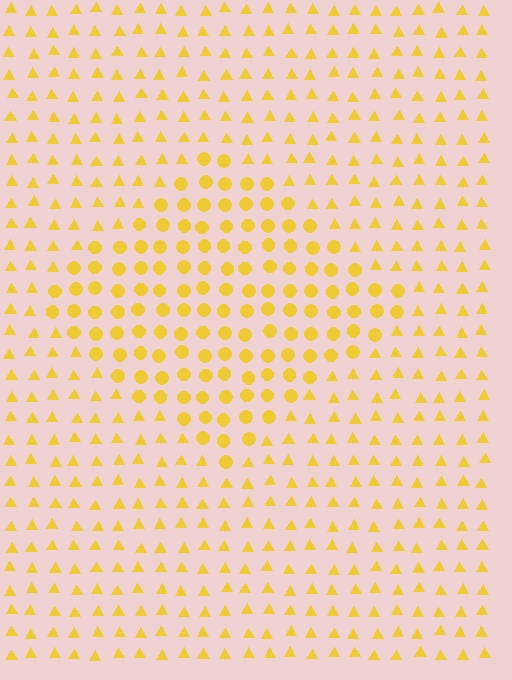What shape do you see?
I see a diamond.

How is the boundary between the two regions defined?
The boundary is defined by a change in element shape: circles inside vs. triangles outside. All elements share the same color and spacing.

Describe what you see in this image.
The image is filled with small yellow elements arranged in a uniform grid. A diamond-shaped region contains circles, while the surrounding area contains triangles. The boundary is defined purely by the change in element shape.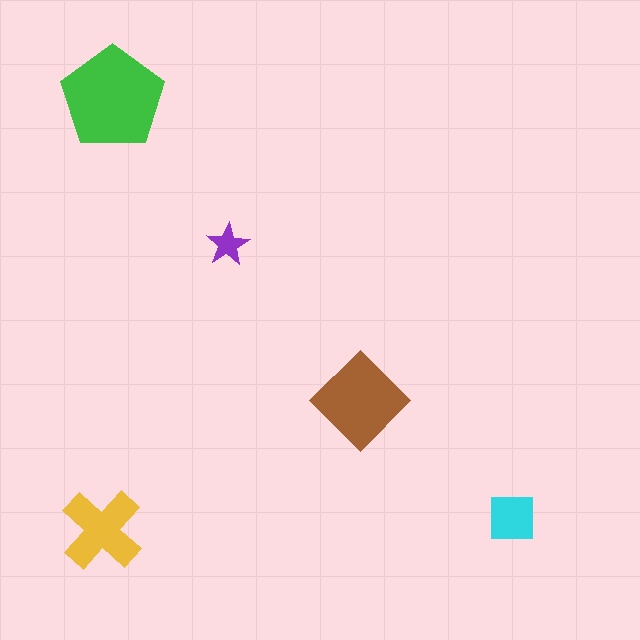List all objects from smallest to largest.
The purple star, the cyan square, the yellow cross, the brown diamond, the green pentagon.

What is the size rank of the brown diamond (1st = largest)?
2nd.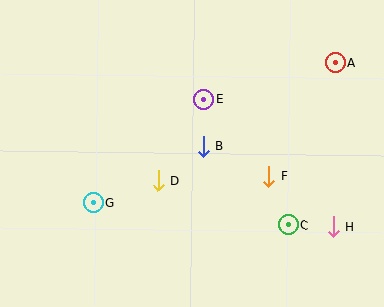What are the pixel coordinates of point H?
Point H is at (333, 226).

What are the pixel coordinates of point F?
Point F is at (269, 176).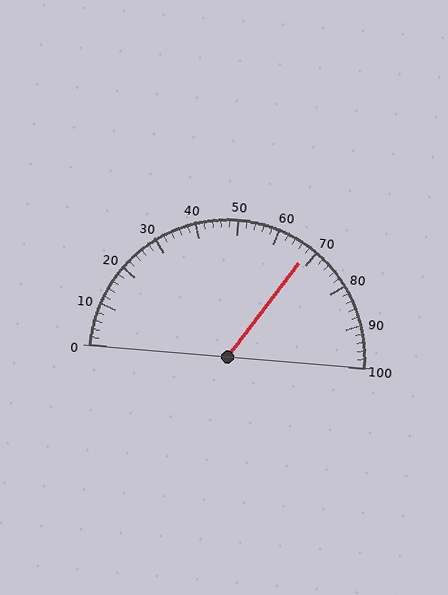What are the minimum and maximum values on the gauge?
The gauge ranges from 0 to 100.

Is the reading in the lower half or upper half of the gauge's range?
The reading is in the upper half of the range (0 to 100).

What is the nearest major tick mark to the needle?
The nearest major tick mark is 70.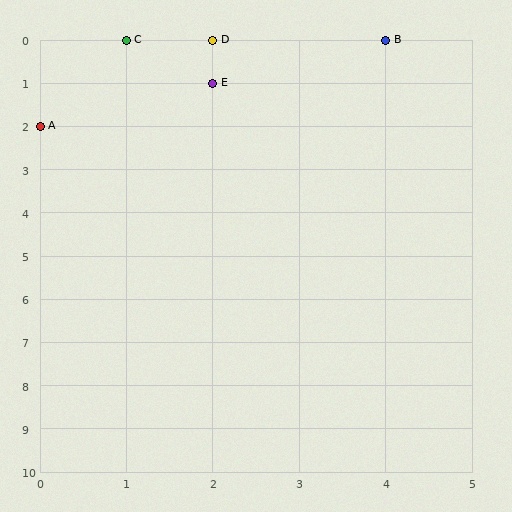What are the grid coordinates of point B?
Point B is at grid coordinates (4, 0).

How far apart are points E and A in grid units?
Points E and A are 2 columns and 1 row apart (about 2.2 grid units diagonally).